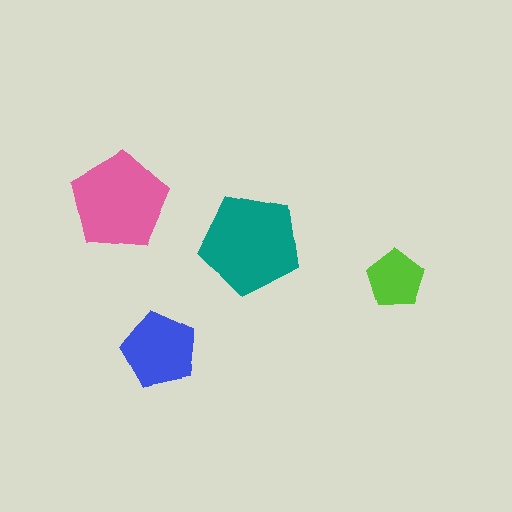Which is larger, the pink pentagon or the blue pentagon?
The pink one.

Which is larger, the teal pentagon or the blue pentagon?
The teal one.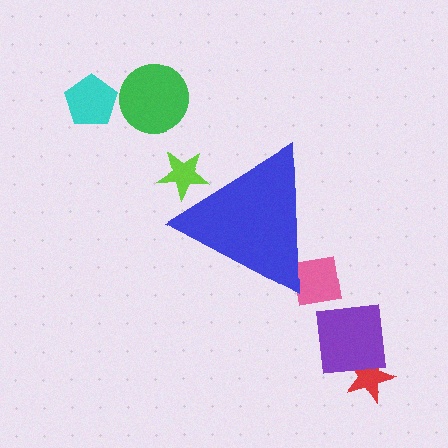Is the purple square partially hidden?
No, the purple square is fully visible.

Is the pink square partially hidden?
Yes, the pink square is partially hidden behind the blue triangle.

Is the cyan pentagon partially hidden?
No, the cyan pentagon is fully visible.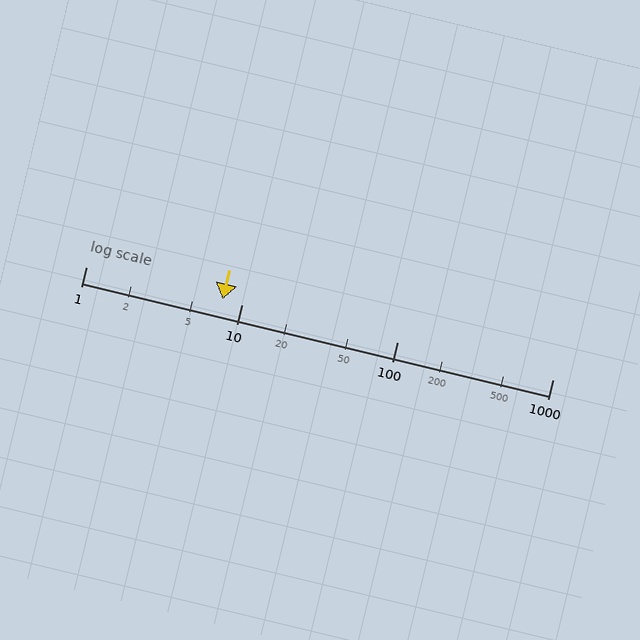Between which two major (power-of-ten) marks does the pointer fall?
The pointer is between 1 and 10.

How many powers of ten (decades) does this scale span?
The scale spans 3 decades, from 1 to 1000.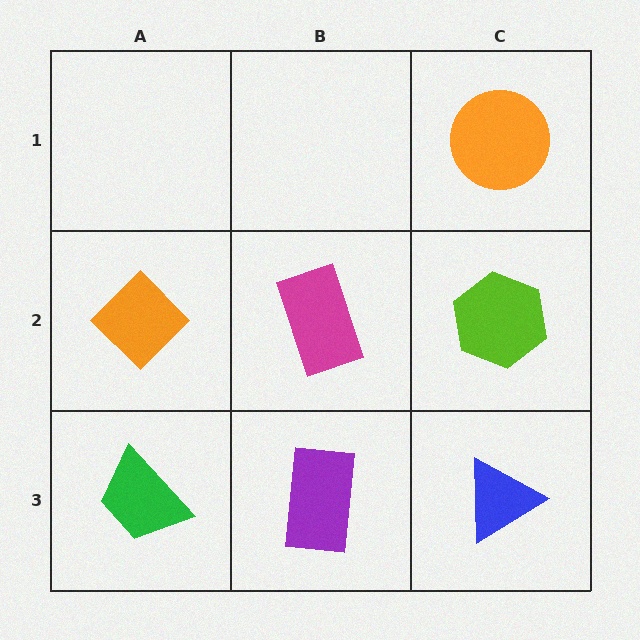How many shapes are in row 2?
3 shapes.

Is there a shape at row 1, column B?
No, that cell is empty.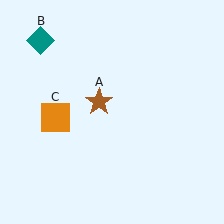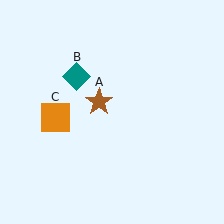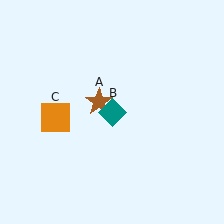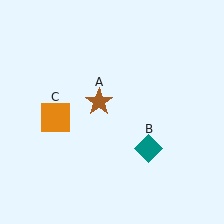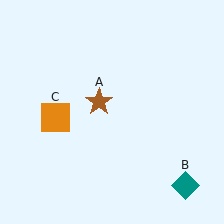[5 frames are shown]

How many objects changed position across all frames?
1 object changed position: teal diamond (object B).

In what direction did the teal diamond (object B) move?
The teal diamond (object B) moved down and to the right.